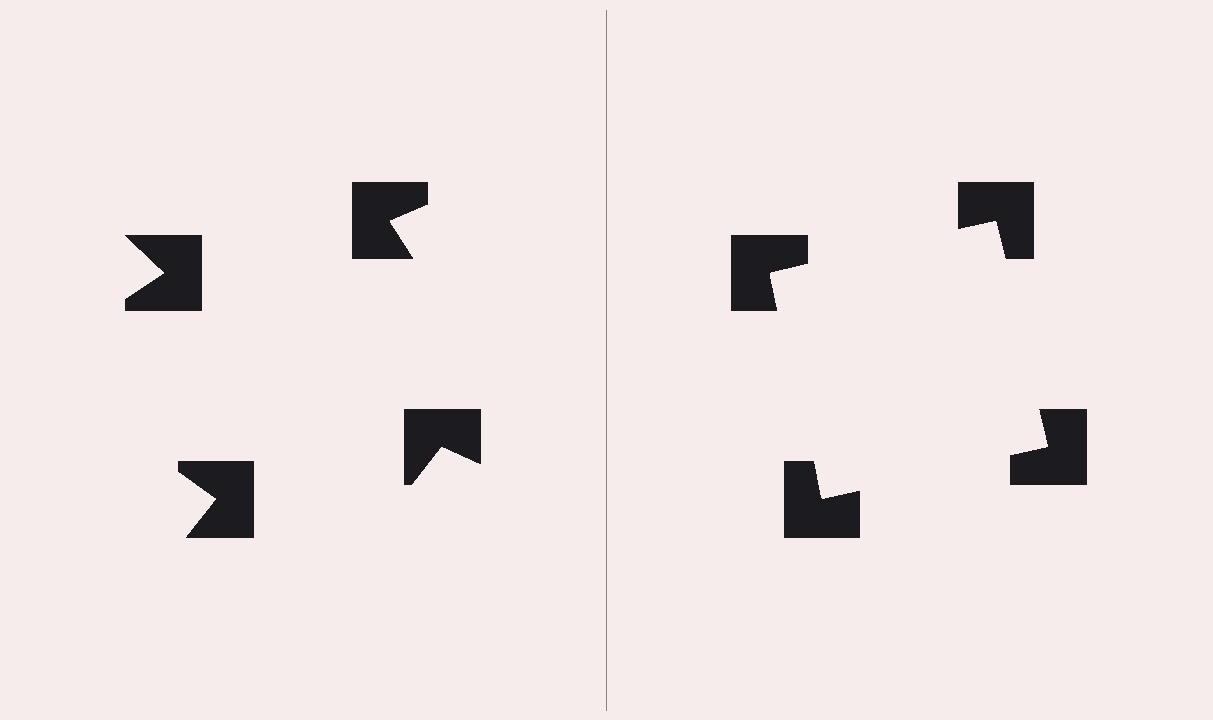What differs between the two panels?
The notched squares are positioned identically on both sides; only the wedge orientations differ. On the right they align to a square; on the left they are misaligned.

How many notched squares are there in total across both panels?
8 — 4 on each side.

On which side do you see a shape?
An illusory square appears on the right side. On the left side the wedge cuts are rotated, so no coherent shape forms.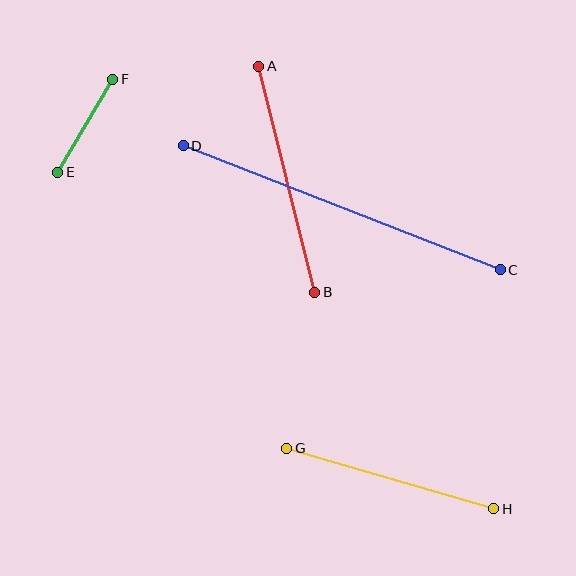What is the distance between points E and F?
The distance is approximately 108 pixels.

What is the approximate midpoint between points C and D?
The midpoint is at approximately (342, 208) pixels.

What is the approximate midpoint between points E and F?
The midpoint is at approximately (85, 126) pixels.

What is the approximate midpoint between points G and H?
The midpoint is at approximately (390, 478) pixels.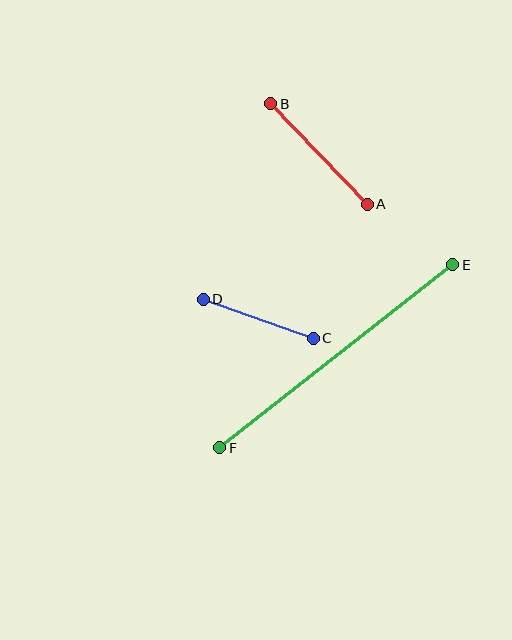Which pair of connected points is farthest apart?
Points E and F are farthest apart.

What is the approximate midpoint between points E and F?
The midpoint is at approximately (336, 356) pixels.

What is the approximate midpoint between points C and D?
The midpoint is at approximately (258, 319) pixels.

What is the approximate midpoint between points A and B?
The midpoint is at approximately (319, 154) pixels.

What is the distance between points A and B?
The distance is approximately 140 pixels.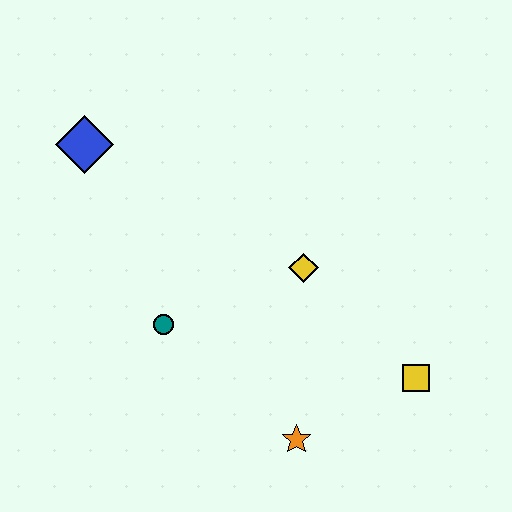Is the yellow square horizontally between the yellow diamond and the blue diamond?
No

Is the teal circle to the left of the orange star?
Yes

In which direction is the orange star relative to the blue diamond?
The orange star is below the blue diamond.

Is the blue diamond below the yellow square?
No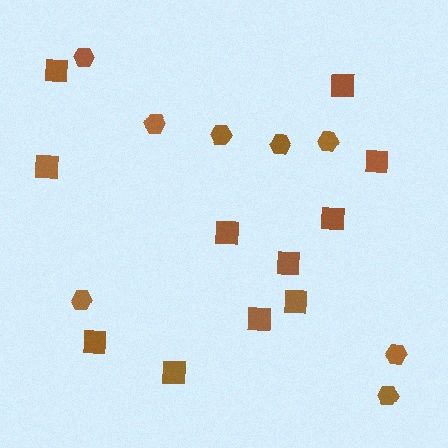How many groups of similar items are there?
There are 2 groups: one group of hexagons (8) and one group of squares (11).